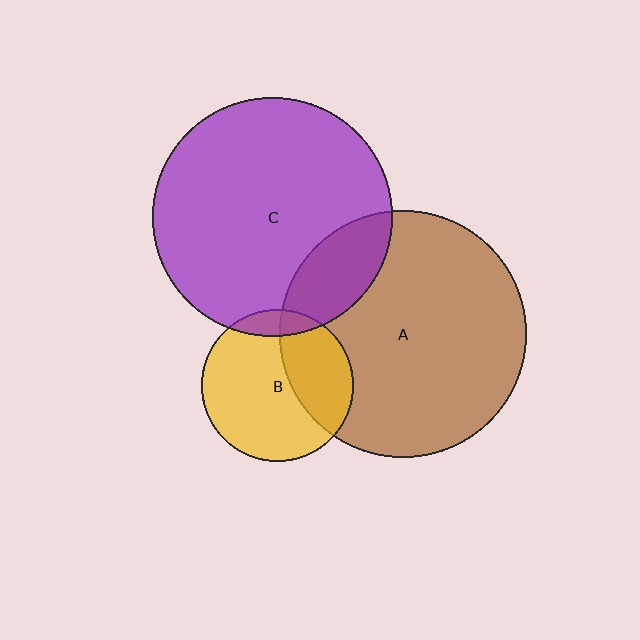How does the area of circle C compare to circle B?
Approximately 2.5 times.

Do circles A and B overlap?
Yes.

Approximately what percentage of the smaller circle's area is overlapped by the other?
Approximately 35%.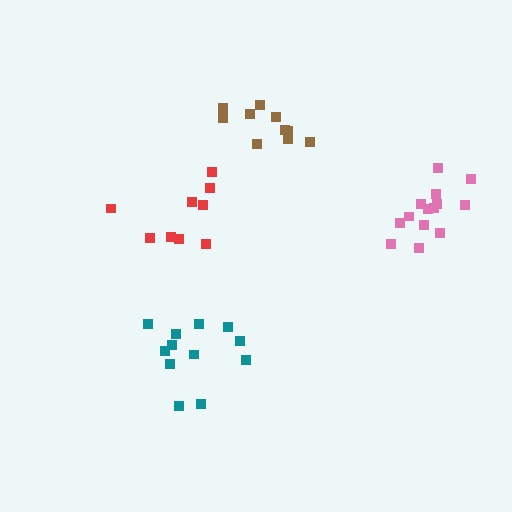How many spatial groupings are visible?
There are 4 spatial groupings.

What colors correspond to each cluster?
The clusters are colored: brown, teal, pink, red.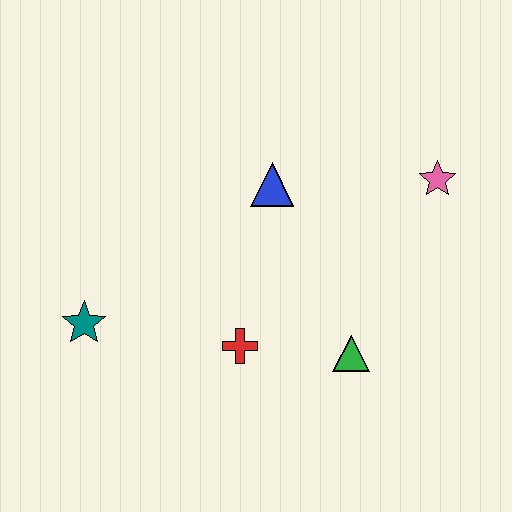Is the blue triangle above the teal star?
Yes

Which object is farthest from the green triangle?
The teal star is farthest from the green triangle.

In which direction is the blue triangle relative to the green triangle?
The blue triangle is above the green triangle.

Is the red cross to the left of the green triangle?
Yes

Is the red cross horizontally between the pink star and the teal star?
Yes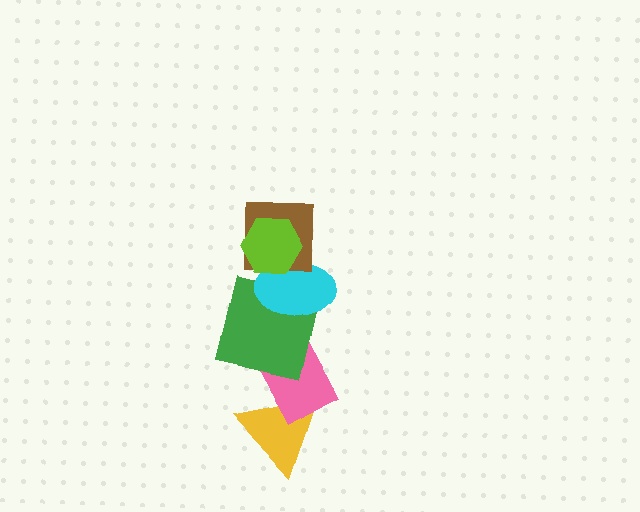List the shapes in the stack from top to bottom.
From top to bottom: the lime hexagon, the brown square, the cyan ellipse, the green square, the pink rectangle, the yellow triangle.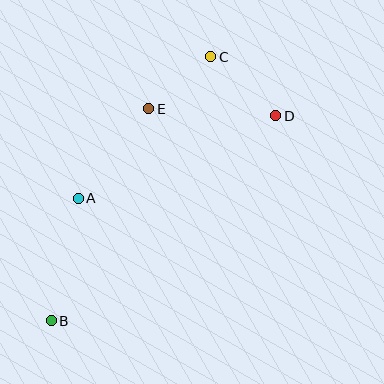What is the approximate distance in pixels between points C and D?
The distance between C and D is approximately 88 pixels.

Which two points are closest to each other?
Points C and E are closest to each other.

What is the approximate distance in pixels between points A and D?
The distance between A and D is approximately 214 pixels.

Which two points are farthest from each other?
Points B and C are farthest from each other.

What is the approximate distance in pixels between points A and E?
The distance between A and E is approximately 114 pixels.